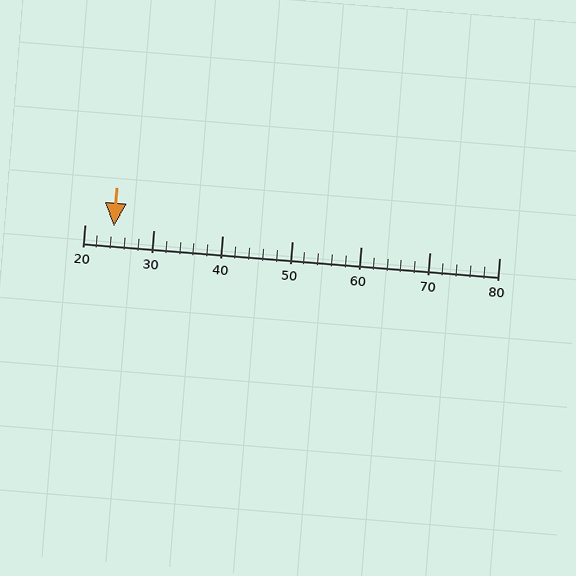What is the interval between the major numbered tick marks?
The major tick marks are spaced 10 units apart.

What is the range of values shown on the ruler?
The ruler shows values from 20 to 80.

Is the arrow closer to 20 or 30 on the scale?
The arrow is closer to 20.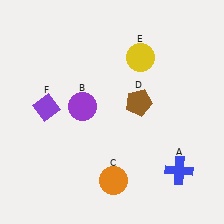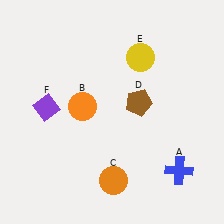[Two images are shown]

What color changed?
The circle (B) changed from purple in Image 1 to orange in Image 2.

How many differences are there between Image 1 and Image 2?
There is 1 difference between the two images.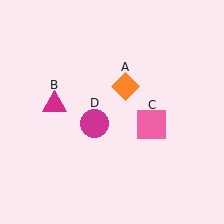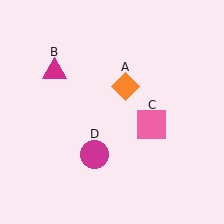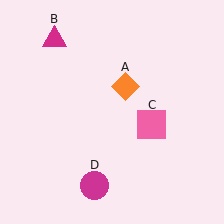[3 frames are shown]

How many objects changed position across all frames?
2 objects changed position: magenta triangle (object B), magenta circle (object D).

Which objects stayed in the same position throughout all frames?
Orange diamond (object A) and pink square (object C) remained stationary.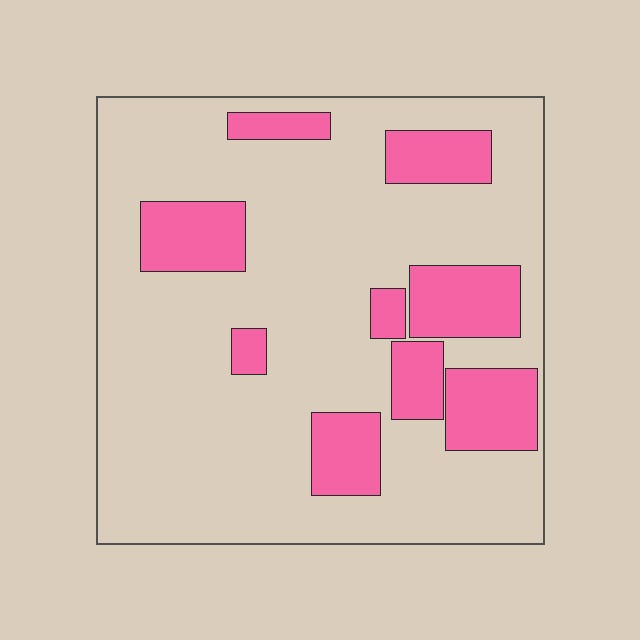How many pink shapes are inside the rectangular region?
9.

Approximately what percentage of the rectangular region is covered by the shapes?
Approximately 25%.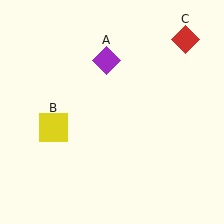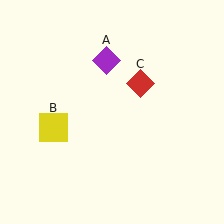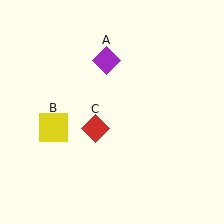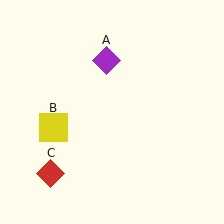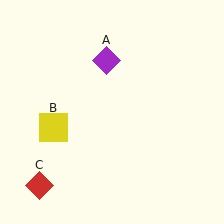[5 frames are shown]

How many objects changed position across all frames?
1 object changed position: red diamond (object C).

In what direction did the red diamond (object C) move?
The red diamond (object C) moved down and to the left.